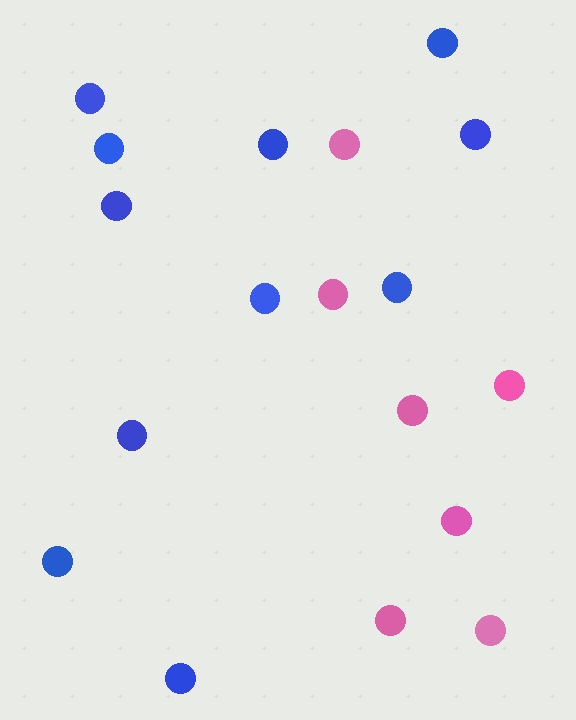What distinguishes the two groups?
There are 2 groups: one group of pink circles (7) and one group of blue circles (11).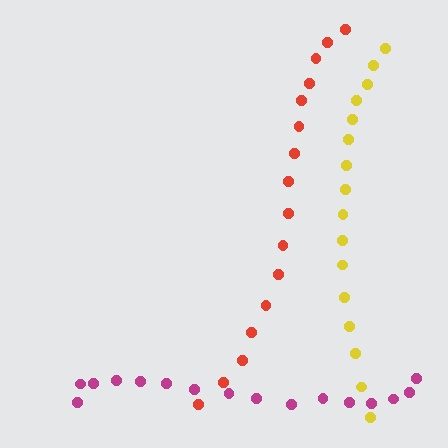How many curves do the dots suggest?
There are 3 distinct paths.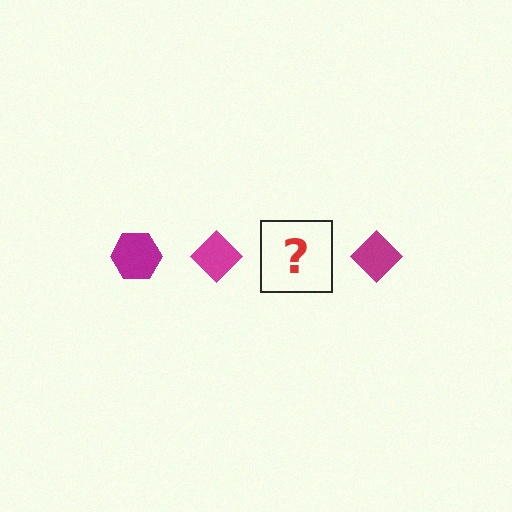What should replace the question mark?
The question mark should be replaced with a magenta hexagon.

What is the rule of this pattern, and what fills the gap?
The rule is that the pattern cycles through hexagon, diamond shapes in magenta. The gap should be filled with a magenta hexagon.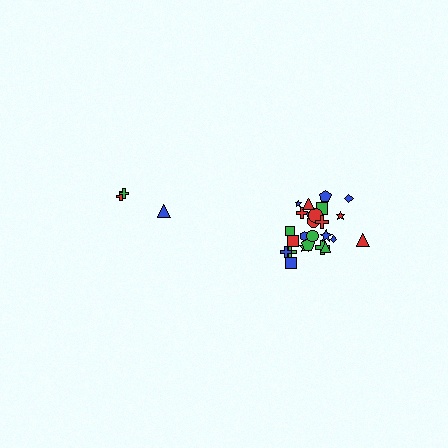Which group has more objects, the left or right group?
The right group.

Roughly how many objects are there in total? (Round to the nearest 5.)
Roughly 30 objects in total.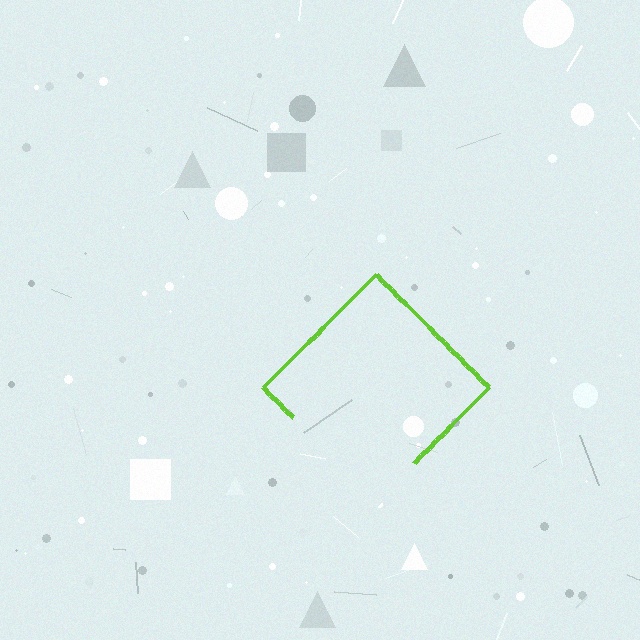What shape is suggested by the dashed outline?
The dashed outline suggests a diamond.